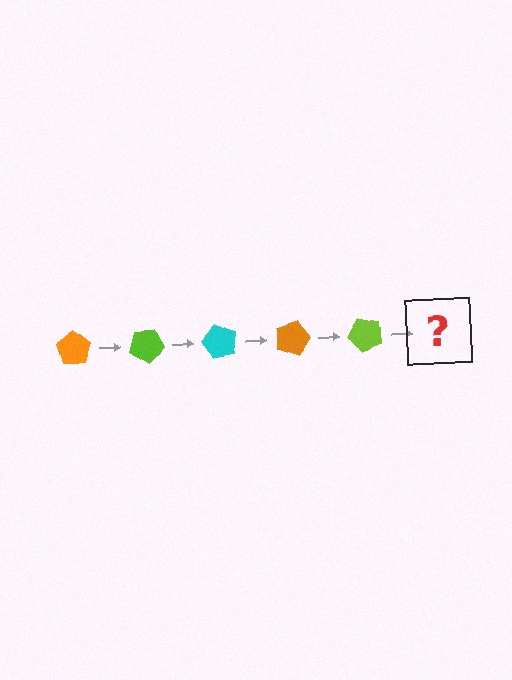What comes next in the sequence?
The next element should be a cyan pentagon, rotated 150 degrees from the start.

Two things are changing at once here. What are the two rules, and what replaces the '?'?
The two rules are that it rotates 30 degrees each step and the color cycles through orange, lime, and cyan. The '?' should be a cyan pentagon, rotated 150 degrees from the start.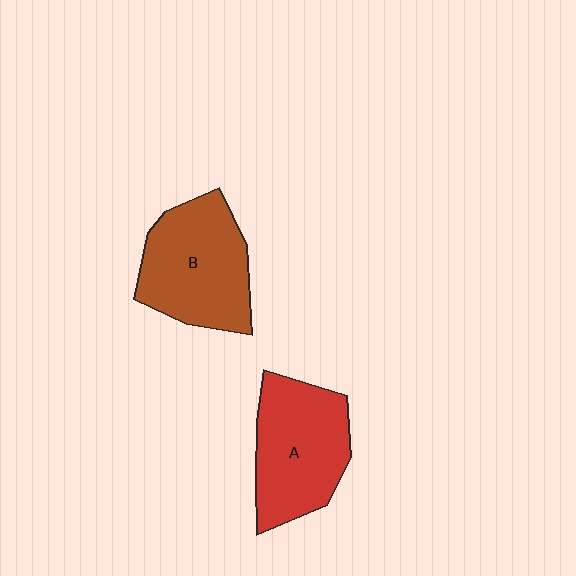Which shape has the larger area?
Shape B (brown).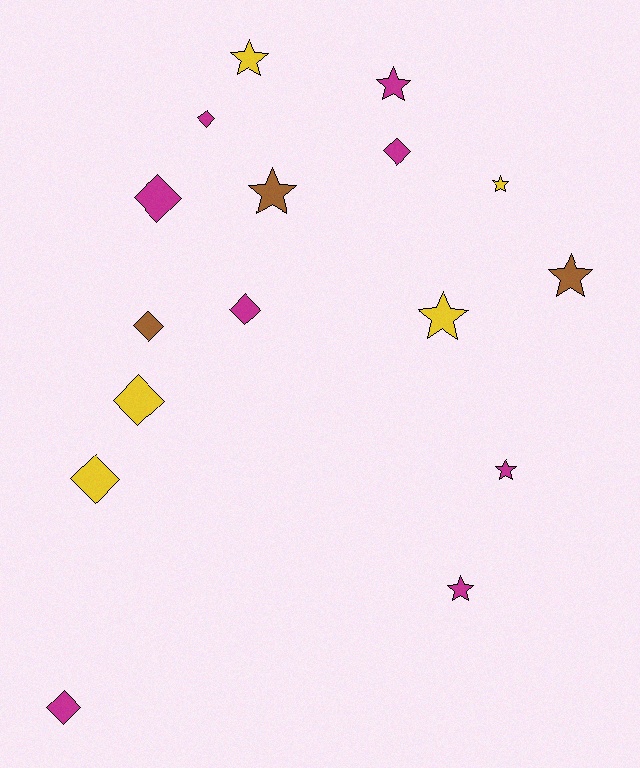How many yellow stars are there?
There are 3 yellow stars.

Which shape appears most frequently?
Star, with 8 objects.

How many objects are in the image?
There are 16 objects.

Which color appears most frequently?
Magenta, with 8 objects.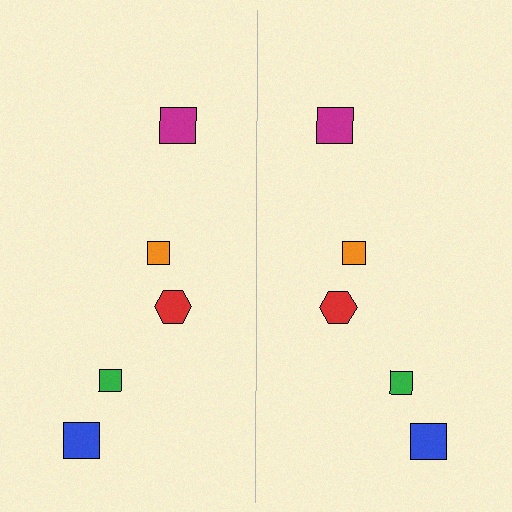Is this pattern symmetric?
Yes, this pattern has bilateral (reflection) symmetry.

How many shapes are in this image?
There are 10 shapes in this image.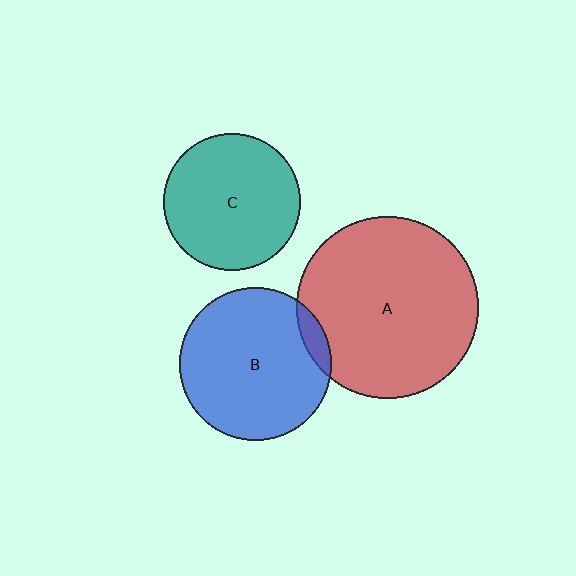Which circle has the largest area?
Circle A (red).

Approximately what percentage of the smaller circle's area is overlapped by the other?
Approximately 10%.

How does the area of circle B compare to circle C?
Approximately 1.3 times.